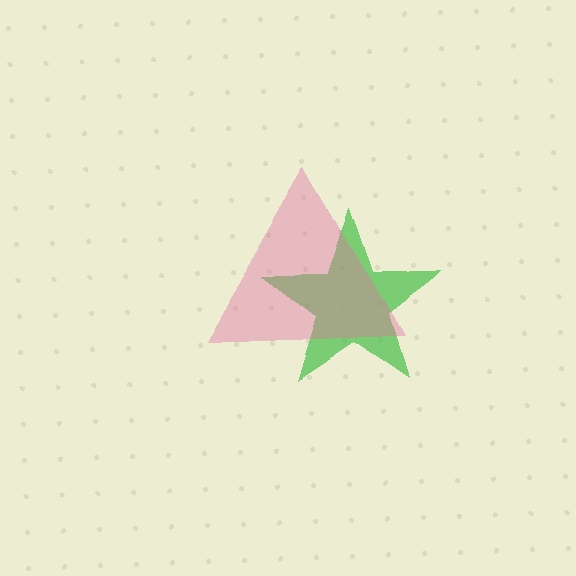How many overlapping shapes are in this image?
There are 2 overlapping shapes in the image.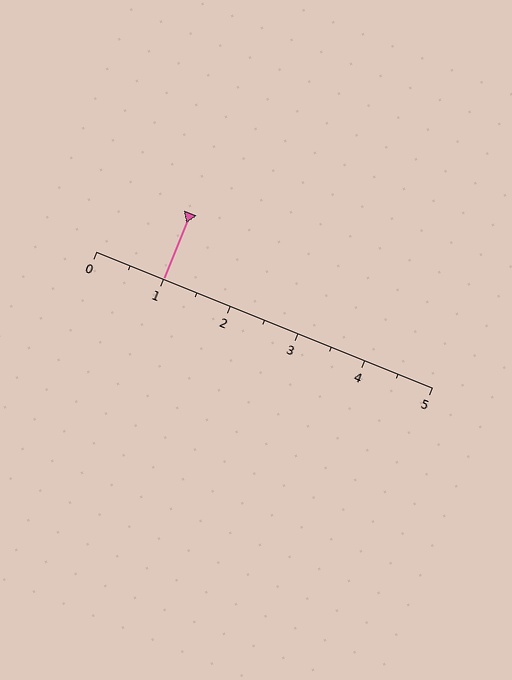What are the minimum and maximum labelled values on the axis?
The axis runs from 0 to 5.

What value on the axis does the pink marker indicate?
The marker indicates approximately 1.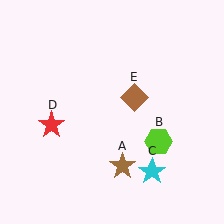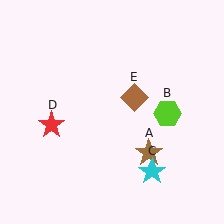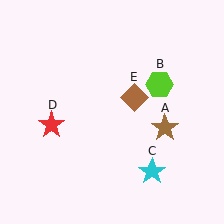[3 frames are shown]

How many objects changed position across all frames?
2 objects changed position: brown star (object A), lime hexagon (object B).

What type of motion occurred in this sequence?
The brown star (object A), lime hexagon (object B) rotated counterclockwise around the center of the scene.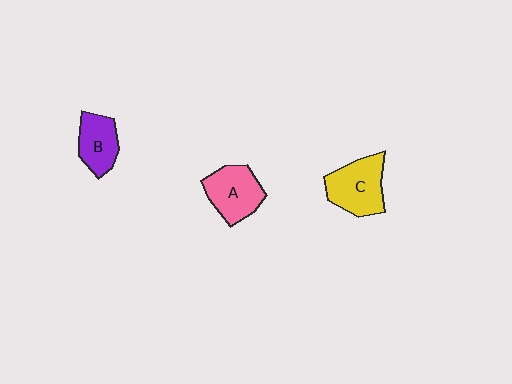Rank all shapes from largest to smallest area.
From largest to smallest: C (yellow), A (pink), B (purple).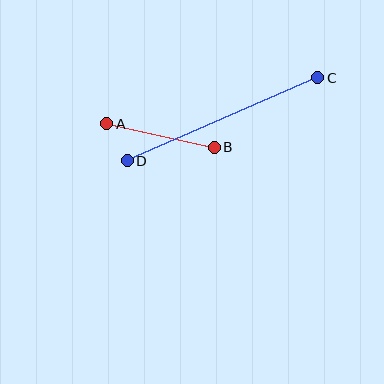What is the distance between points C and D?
The distance is approximately 208 pixels.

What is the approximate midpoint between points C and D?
The midpoint is at approximately (223, 119) pixels.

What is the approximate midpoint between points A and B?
The midpoint is at approximately (161, 135) pixels.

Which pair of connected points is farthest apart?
Points C and D are farthest apart.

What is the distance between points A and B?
The distance is approximately 110 pixels.